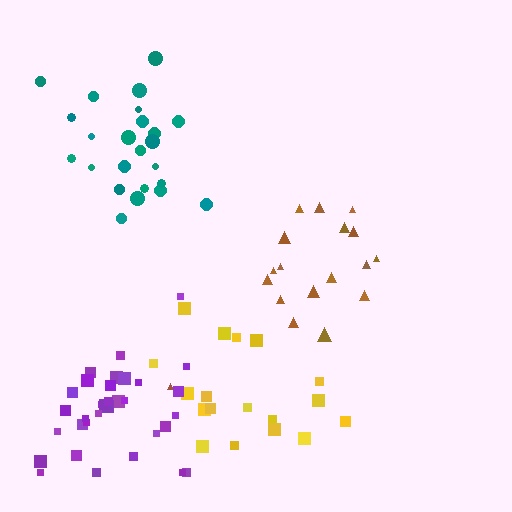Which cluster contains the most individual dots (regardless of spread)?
Purple (33).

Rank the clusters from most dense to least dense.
purple, teal, yellow, brown.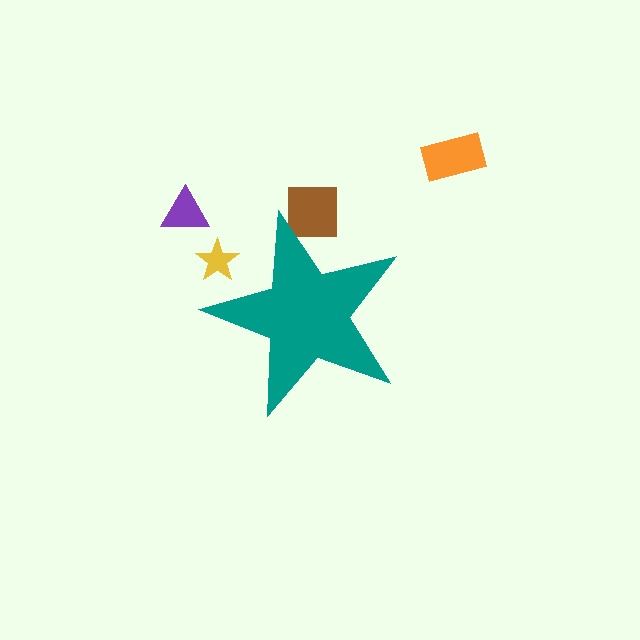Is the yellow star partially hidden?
Yes, the yellow star is partially hidden behind the teal star.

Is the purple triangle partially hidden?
No, the purple triangle is fully visible.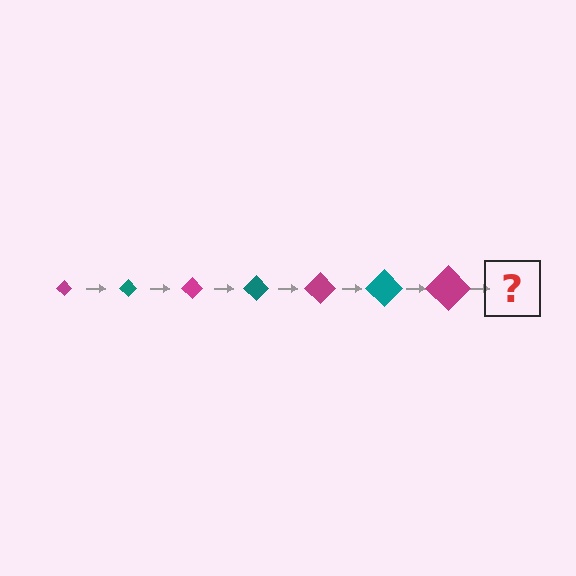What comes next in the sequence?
The next element should be a teal diamond, larger than the previous one.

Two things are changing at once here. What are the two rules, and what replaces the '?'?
The two rules are that the diamond grows larger each step and the color cycles through magenta and teal. The '?' should be a teal diamond, larger than the previous one.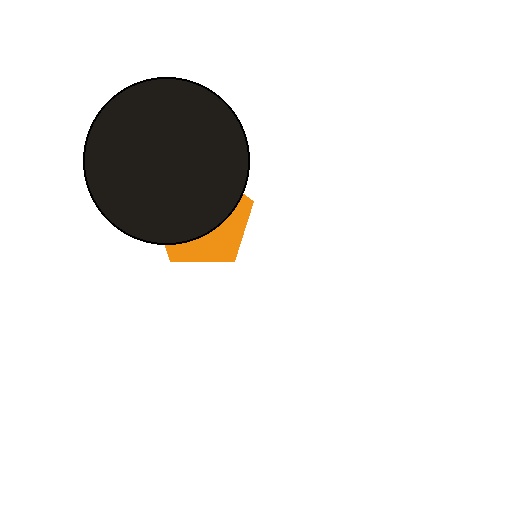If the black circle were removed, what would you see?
You would see the complete orange pentagon.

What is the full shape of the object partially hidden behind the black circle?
The partially hidden object is an orange pentagon.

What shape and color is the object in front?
The object in front is a black circle.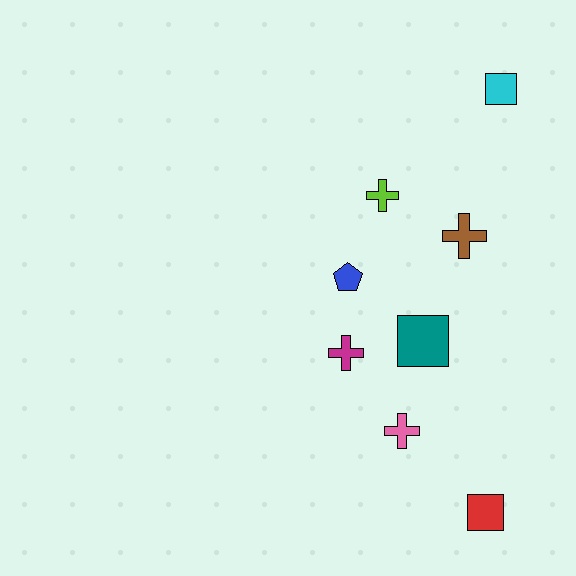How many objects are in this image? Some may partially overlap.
There are 8 objects.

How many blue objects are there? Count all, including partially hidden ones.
There is 1 blue object.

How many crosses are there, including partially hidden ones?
There are 4 crosses.